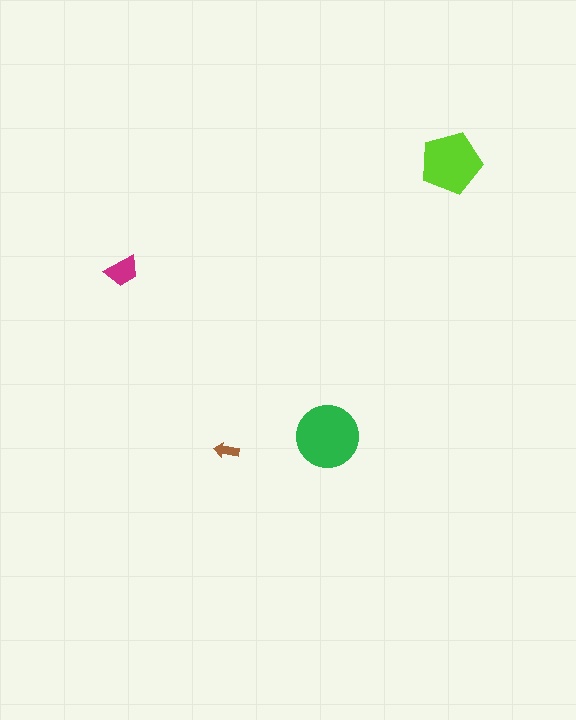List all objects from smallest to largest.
The brown arrow, the magenta trapezoid, the lime pentagon, the green circle.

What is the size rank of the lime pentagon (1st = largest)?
2nd.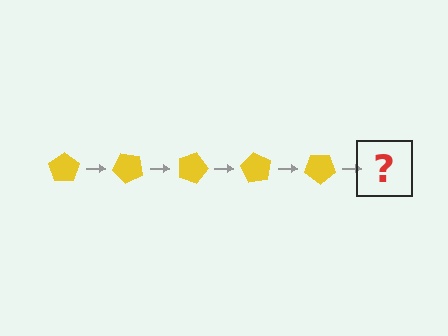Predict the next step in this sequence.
The next step is a yellow pentagon rotated 225 degrees.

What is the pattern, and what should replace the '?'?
The pattern is that the pentagon rotates 45 degrees each step. The '?' should be a yellow pentagon rotated 225 degrees.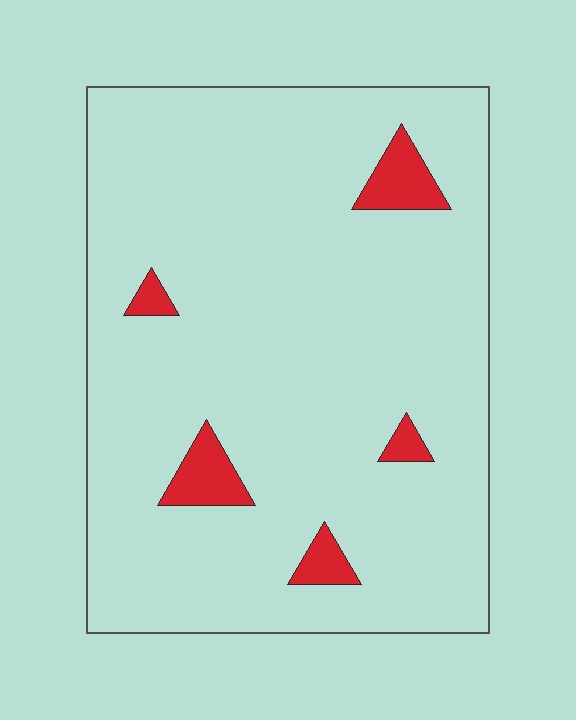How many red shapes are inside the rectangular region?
5.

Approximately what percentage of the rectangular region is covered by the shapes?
Approximately 5%.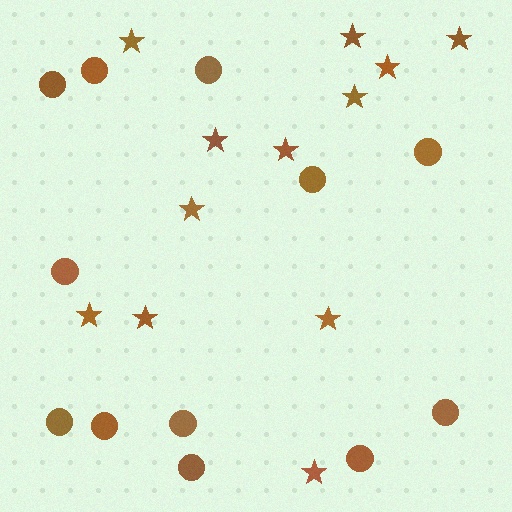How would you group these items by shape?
There are 2 groups: one group of circles (12) and one group of stars (12).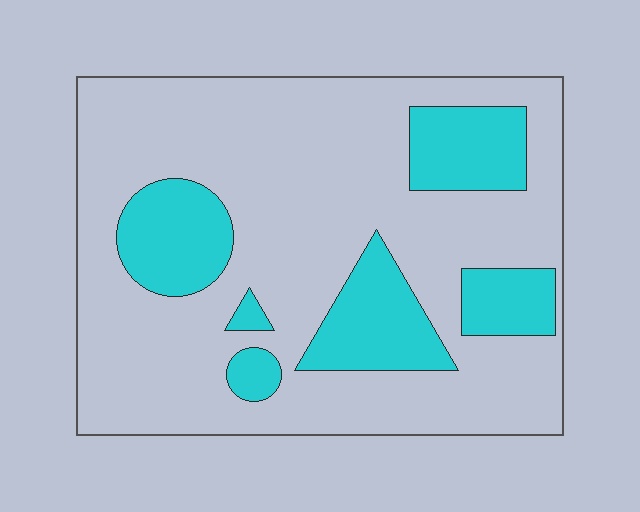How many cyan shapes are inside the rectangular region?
6.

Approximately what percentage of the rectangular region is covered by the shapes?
Approximately 25%.